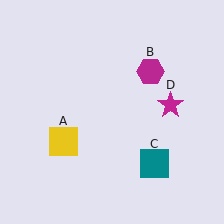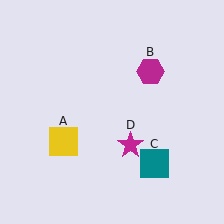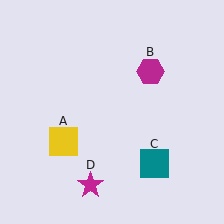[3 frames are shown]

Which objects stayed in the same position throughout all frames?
Yellow square (object A) and magenta hexagon (object B) and teal square (object C) remained stationary.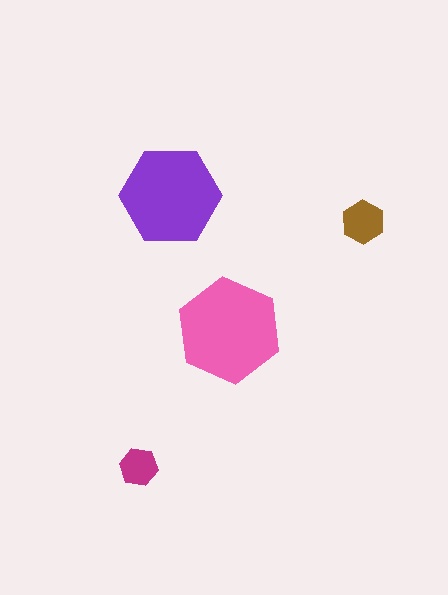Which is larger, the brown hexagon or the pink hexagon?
The pink one.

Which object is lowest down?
The magenta hexagon is bottommost.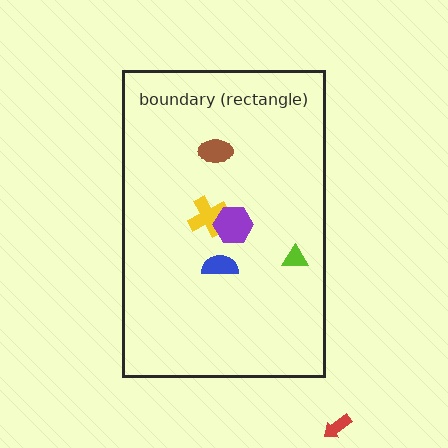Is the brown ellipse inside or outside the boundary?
Inside.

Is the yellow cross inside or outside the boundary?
Inside.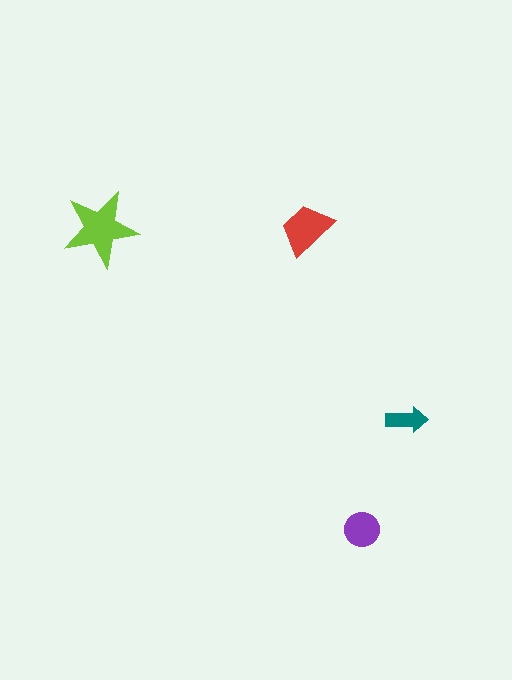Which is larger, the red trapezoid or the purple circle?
The red trapezoid.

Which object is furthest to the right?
The teal arrow is rightmost.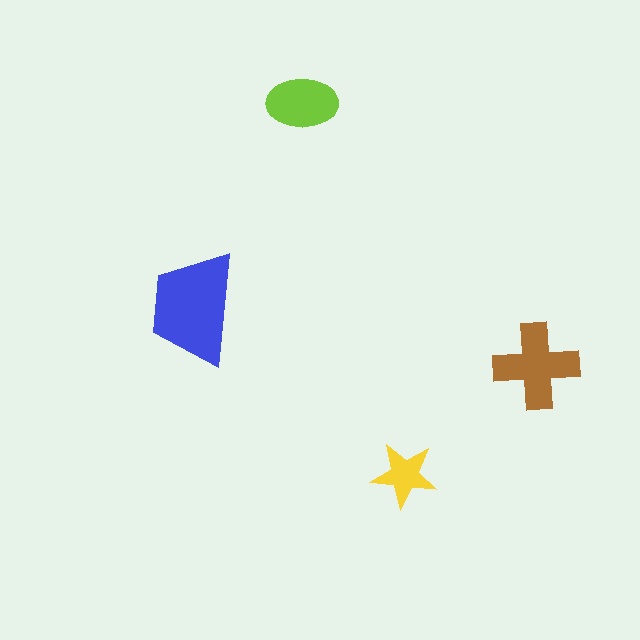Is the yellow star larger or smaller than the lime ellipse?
Smaller.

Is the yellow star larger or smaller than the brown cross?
Smaller.